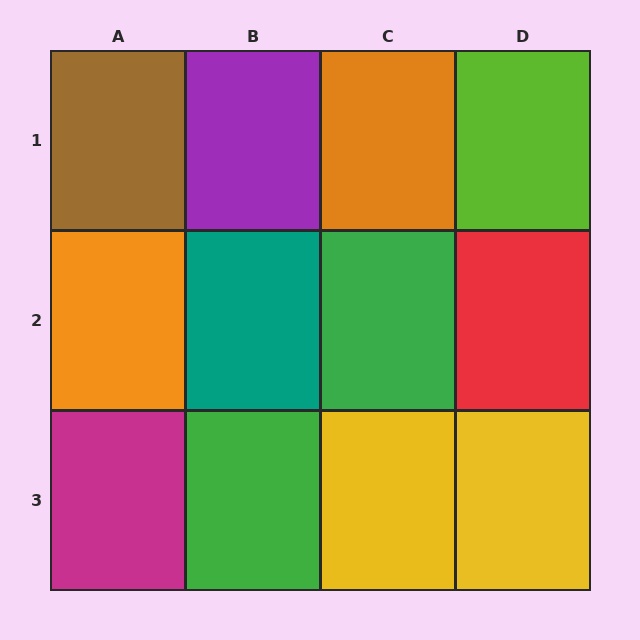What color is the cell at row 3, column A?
Magenta.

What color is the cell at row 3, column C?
Yellow.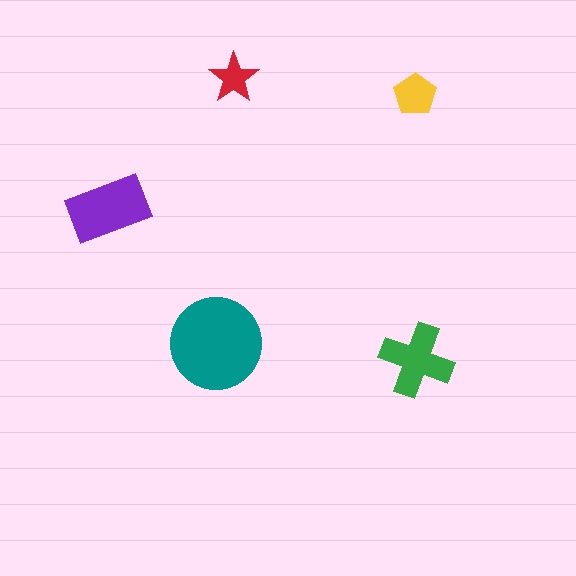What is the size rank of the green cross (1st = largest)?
3rd.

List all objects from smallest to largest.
The red star, the yellow pentagon, the green cross, the purple rectangle, the teal circle.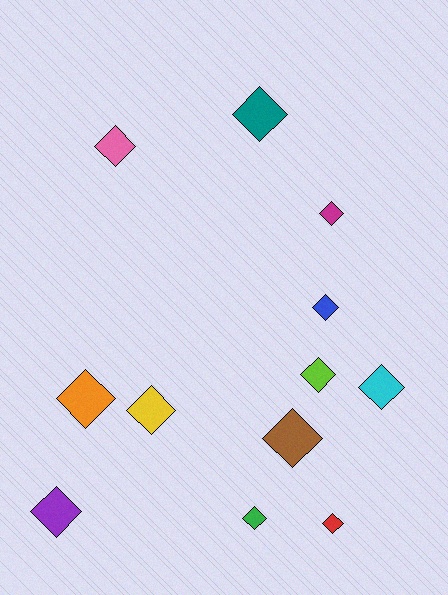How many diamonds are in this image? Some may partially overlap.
There are 12 diamonds.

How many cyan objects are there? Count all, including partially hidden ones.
There is 1 cyan object.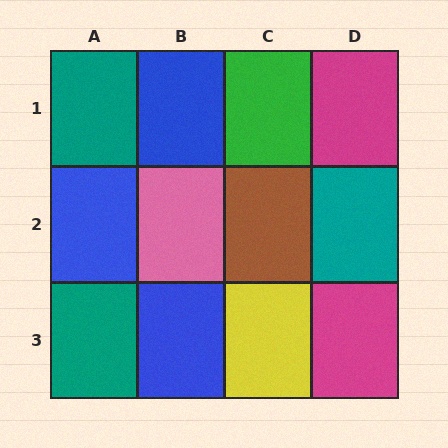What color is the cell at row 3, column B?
Blue.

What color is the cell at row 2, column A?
Blue.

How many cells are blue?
3 cells are blue.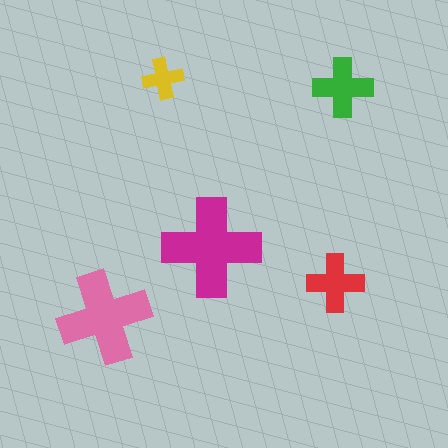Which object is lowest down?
The pink cross is bottommost.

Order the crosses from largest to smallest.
the magenta one, the pink one, the green one, the red one, the yellow one.